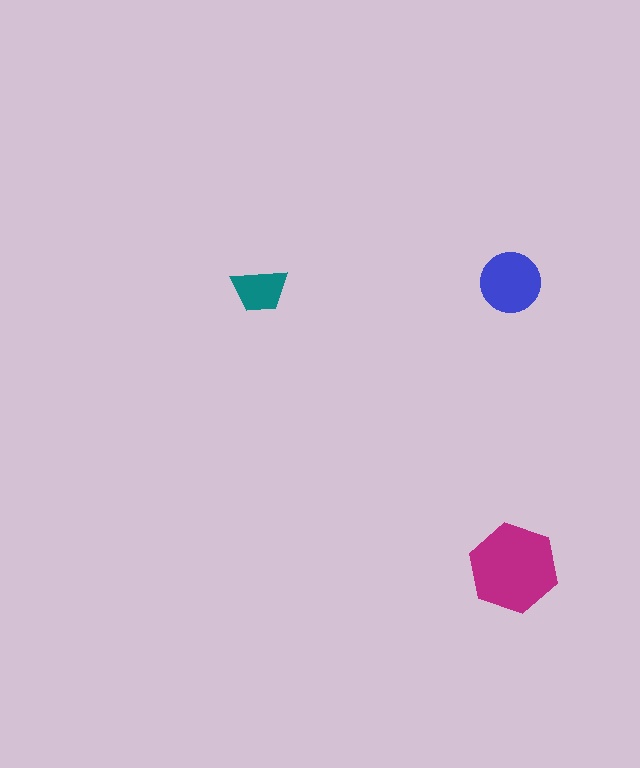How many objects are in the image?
There are 3 objects in the image.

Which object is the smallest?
The teal trapezoid.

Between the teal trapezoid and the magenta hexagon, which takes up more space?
The magenta hexagon.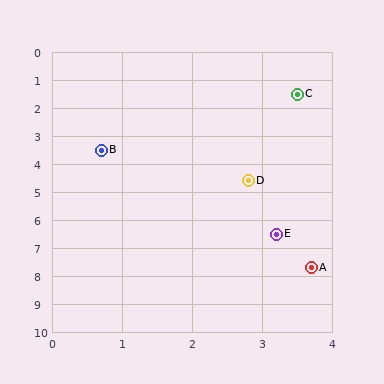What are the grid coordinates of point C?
Point C is at approximately (3.5, 1.5).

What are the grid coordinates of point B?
Point B is at approximately (0.7, 3.5).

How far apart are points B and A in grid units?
Points B and A are about 5.2 grid units apart.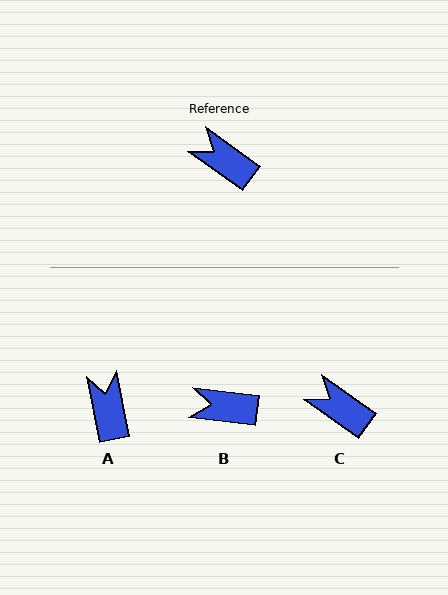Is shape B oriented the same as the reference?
No, it is off by about 29 degrees.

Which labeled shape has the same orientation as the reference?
C.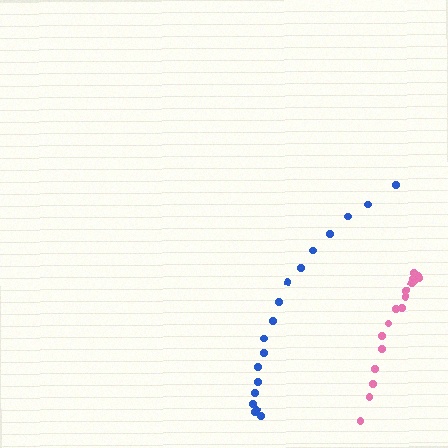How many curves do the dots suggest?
There are 2 distinct paths.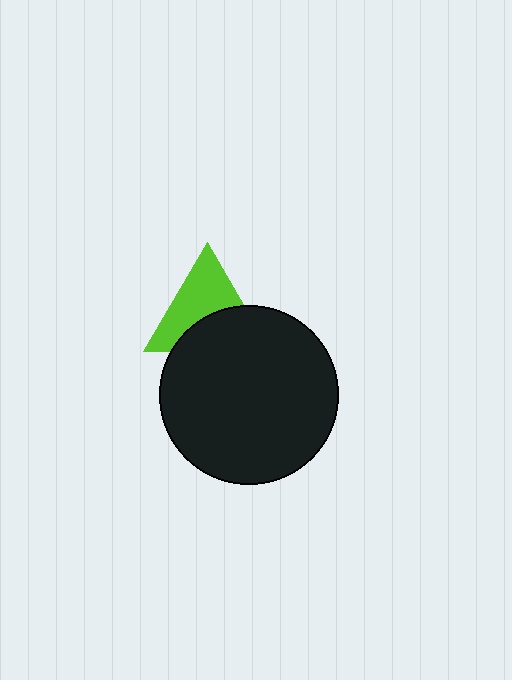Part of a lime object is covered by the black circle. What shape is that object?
It is a triangle.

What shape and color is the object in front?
The object in front is a black circle.